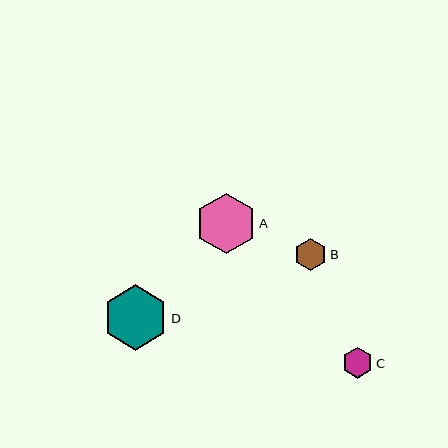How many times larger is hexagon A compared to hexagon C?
Hexagon A is approximately 1.9 times the size of hexagon C.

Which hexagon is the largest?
Hexagon D is the largest with a size of approximately 65 pixels.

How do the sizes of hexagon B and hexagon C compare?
Hexagon B and hexagon C are approximately the same size.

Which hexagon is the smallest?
Hexagon C is the smallest with a size of approximately 31 pixels.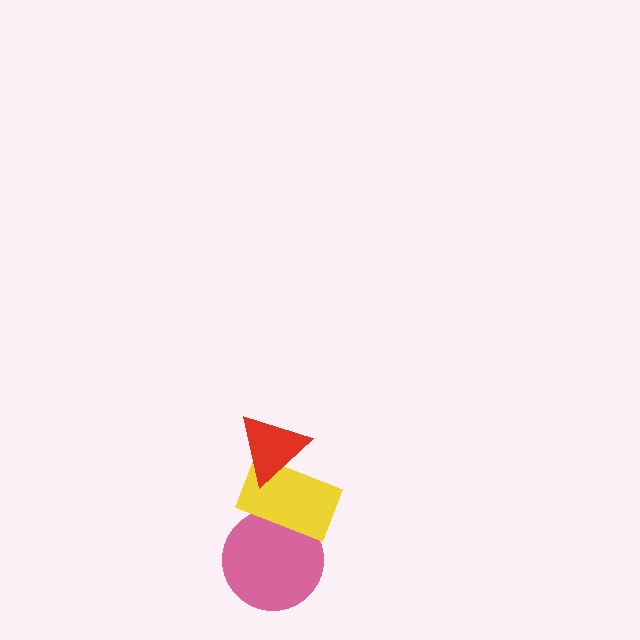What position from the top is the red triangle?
The red triangle is 1st from the top.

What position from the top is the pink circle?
The pink circle is 3rd from the top.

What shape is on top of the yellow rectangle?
The red triangle is on top of the yellow rectangle.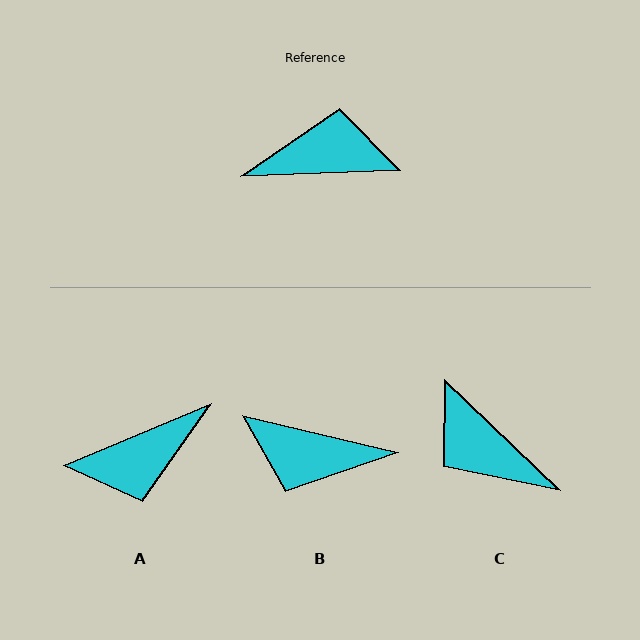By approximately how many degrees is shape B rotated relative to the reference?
Approximately 165 degrees counter-clockwise.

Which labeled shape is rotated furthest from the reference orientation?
B, about 165 degrees away.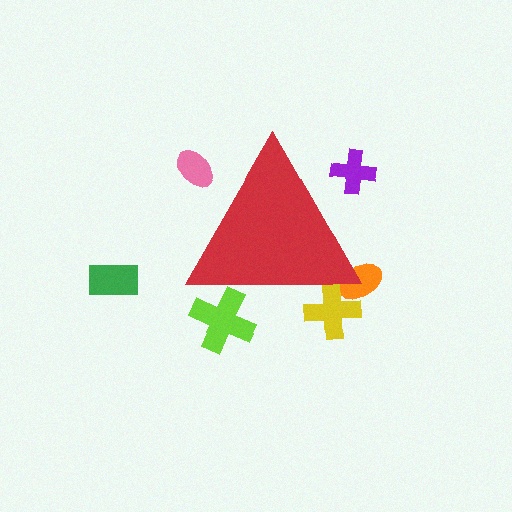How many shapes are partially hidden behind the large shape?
5 shapes are partially hidden.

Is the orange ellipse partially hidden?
Yes, the orange ellipse is partially hidden behind the red triangle.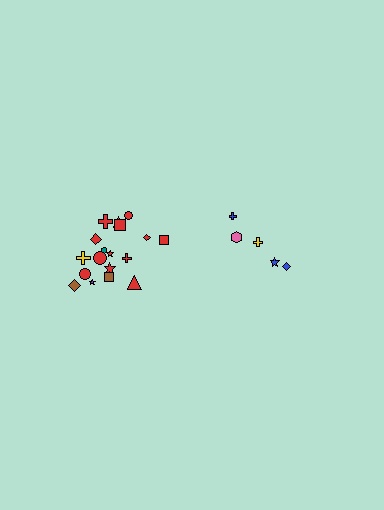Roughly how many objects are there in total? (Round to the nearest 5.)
Roughly 25 objects in total.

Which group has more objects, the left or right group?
The left group.